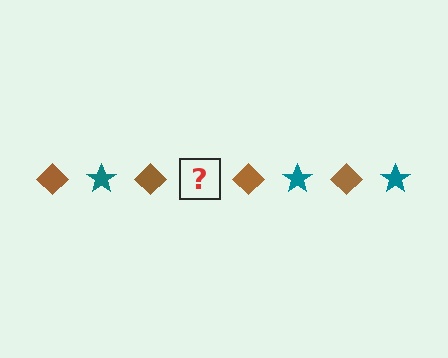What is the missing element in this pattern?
The missing element is a teal star.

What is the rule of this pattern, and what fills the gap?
The rule is that the pattern alternates between brown diamond and teal star. The gap should be filled with a teal star.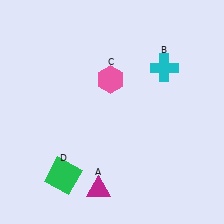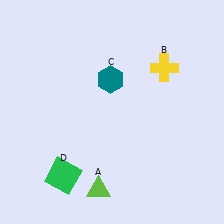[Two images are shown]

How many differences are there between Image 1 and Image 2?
There are 3 differences between the two images.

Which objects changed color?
A changed from magenta to lime. B changed from cyan to yellow. C changed from pink to teal.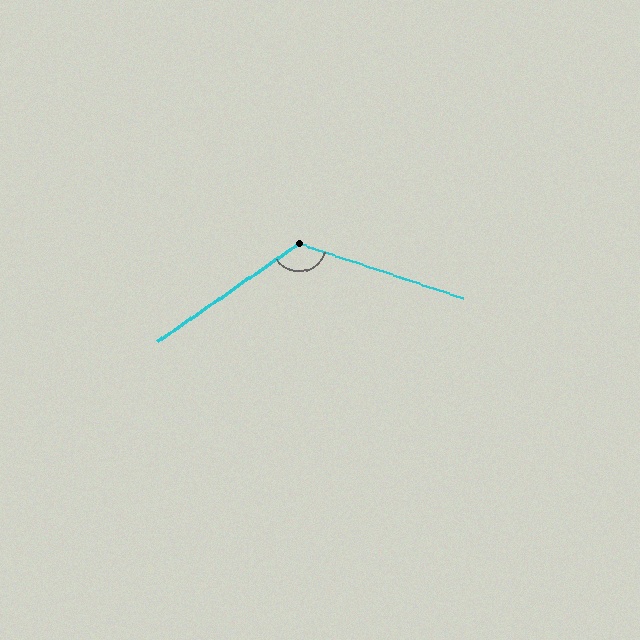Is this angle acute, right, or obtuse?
It is obtuse.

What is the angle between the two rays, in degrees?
Approximately 127 degrees.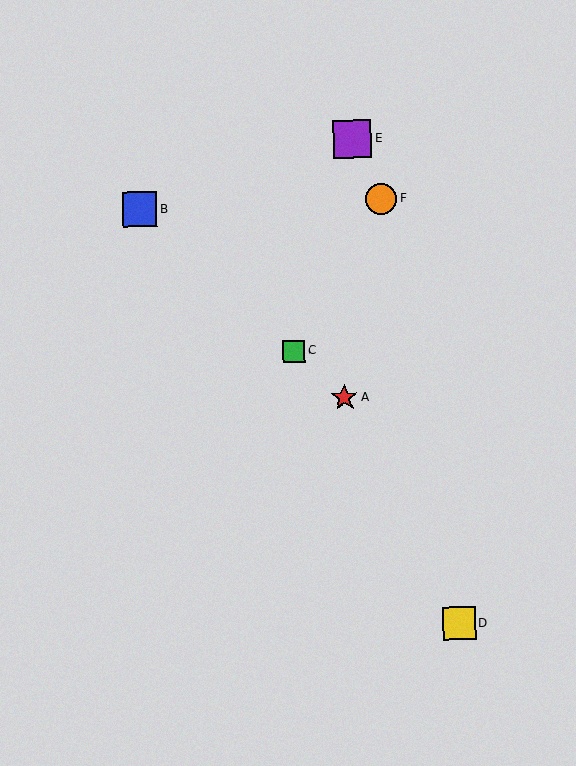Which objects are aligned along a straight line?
Objects A, B, C are aligned along a straight line.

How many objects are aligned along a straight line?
3 objects (A, B, C) are aligned along a straight line.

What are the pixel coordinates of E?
Object E is at (352, 139).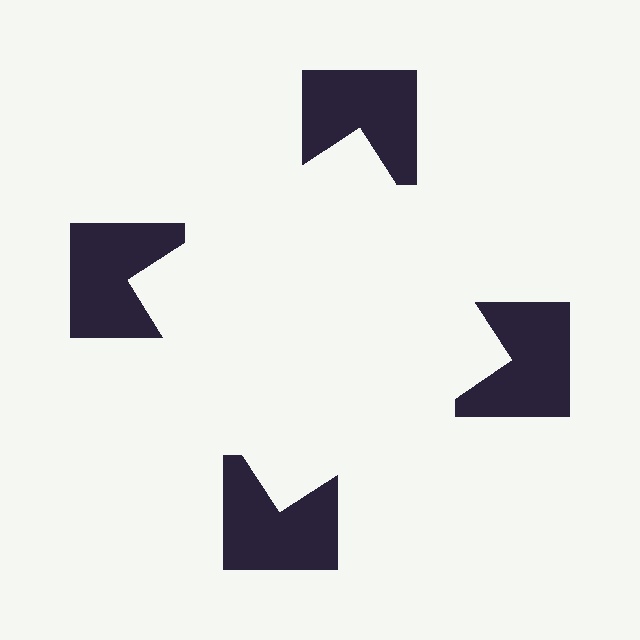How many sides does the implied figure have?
4 sides.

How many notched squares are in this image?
There are 4 — one at each vertex of the illusory square.